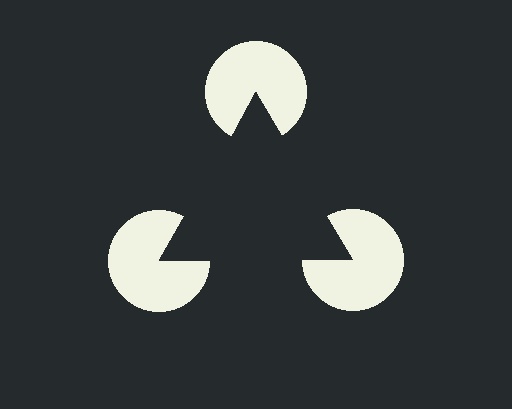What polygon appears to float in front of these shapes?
An illusory triangle — its edges are inferred from the aligned wedge cuts in the pac-man discs, not physically drawn.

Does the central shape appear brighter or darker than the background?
It typically appears slightly darker than the background, even though no actual brightness change is drawn.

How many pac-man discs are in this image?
There are 3 — one at each vertex of the illusory triangle.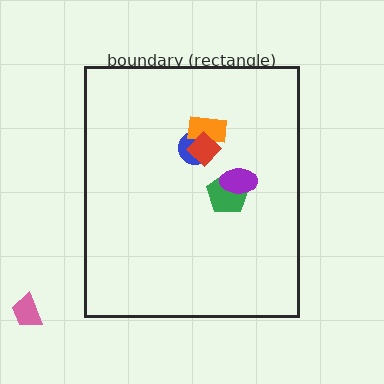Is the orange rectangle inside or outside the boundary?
Inside.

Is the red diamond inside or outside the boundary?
Inside.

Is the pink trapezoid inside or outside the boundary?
Outside.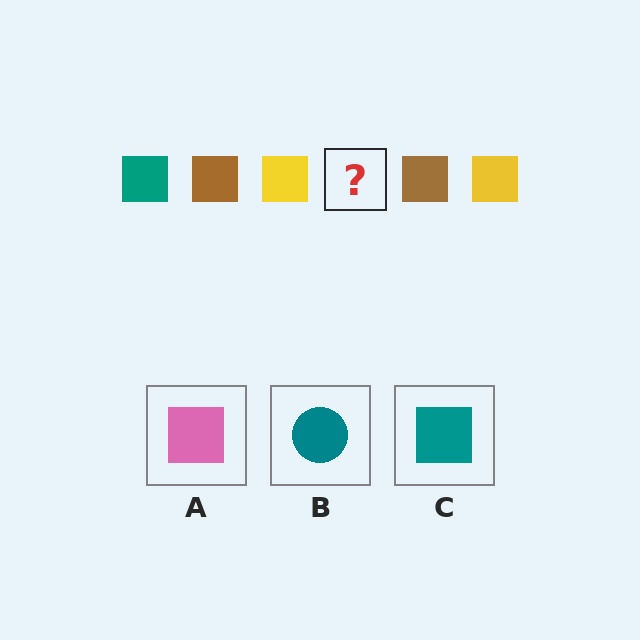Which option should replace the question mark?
Option C.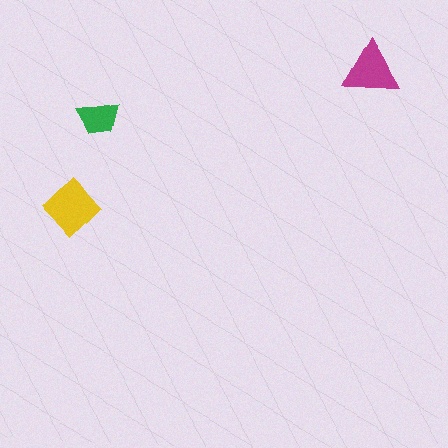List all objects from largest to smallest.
The yellow diamond, the magenta triangle, the green trapezoid.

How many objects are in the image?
There are 3 objects in the image.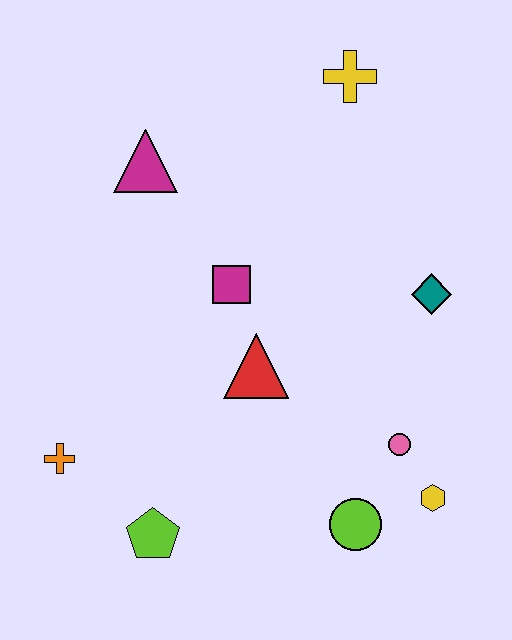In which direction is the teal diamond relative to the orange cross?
The teal diamond is to the right of the orange cross.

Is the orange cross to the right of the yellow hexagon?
No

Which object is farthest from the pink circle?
The magenta triangle is farthest from the pink circle.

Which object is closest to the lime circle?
The yellow hexagon is closest to the lime circle.